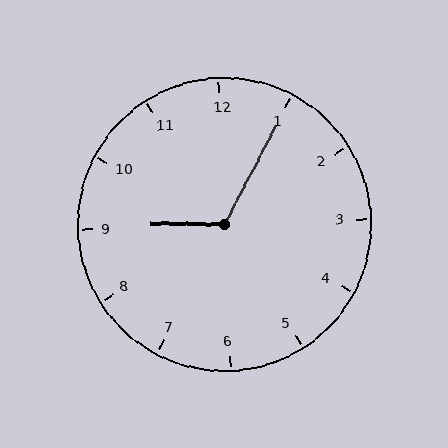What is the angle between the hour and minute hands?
Approximately 118 degrees.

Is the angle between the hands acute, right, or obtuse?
It is obtuse.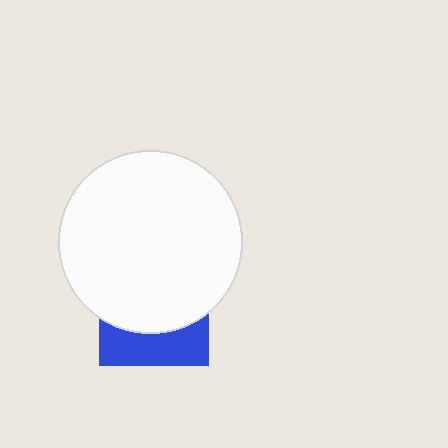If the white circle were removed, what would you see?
You would see the complete blue square.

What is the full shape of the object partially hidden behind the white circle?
The partially hidden object is a blue square.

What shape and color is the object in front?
The object in front is a white circle.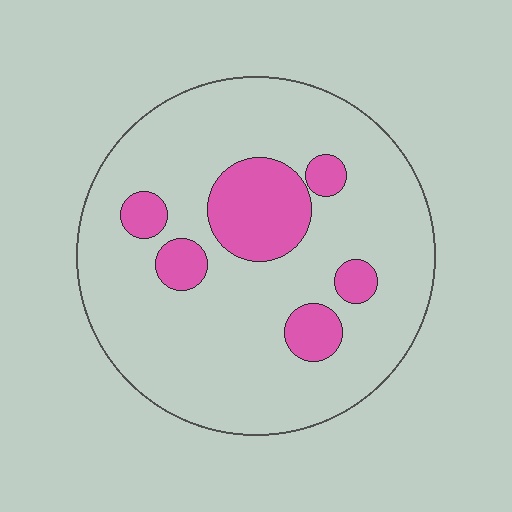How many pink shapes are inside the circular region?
6.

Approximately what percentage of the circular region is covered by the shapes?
Approximately 20%.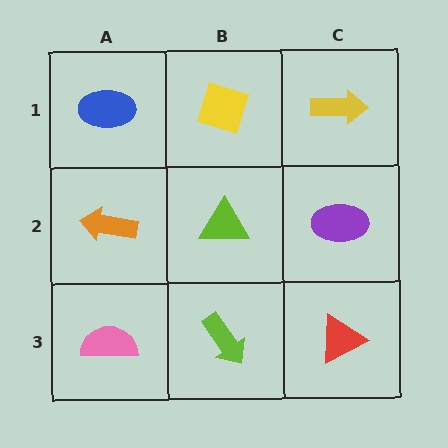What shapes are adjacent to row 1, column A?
An orange arrow (row 2, column A), a yellow diamond (row 1, column B).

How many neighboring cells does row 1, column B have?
3.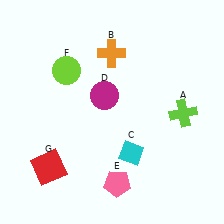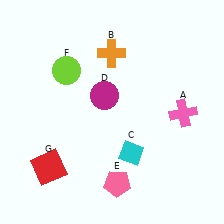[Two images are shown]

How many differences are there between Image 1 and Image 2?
There is 1 difference between the two images.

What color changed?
The cross (A) changed from lime in Image 1 to pink in Image 2.